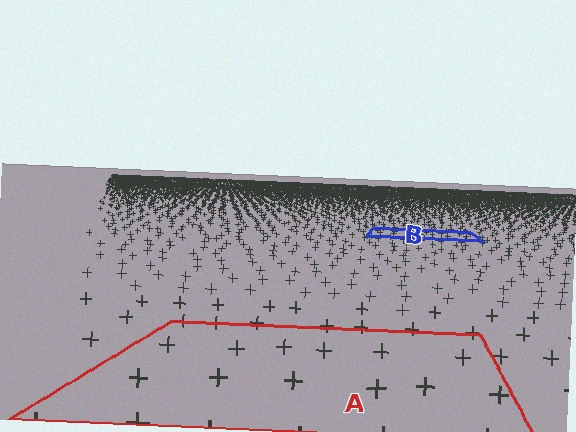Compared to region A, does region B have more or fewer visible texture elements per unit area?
Region B has more texture elements per unit area — they are packed more densely because it is farther away.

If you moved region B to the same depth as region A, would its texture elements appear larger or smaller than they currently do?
They would appear larger. At a closer depth, the same texture elements are projected at a bigger on-screen size.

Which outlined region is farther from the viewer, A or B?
Region B is farther from the viewer — the texture elements inside it appear smaller and more densely packed.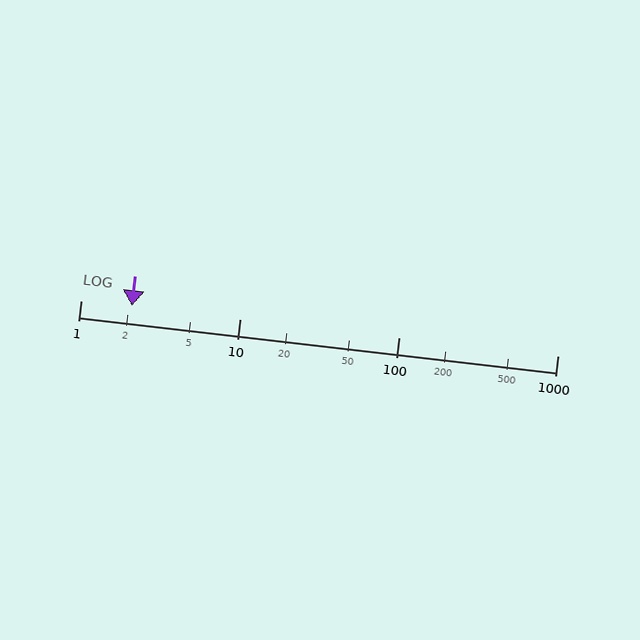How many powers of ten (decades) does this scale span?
The scale spans 3 decades, from 1 to 1000.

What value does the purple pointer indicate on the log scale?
The pointer indicates approximately 2.1.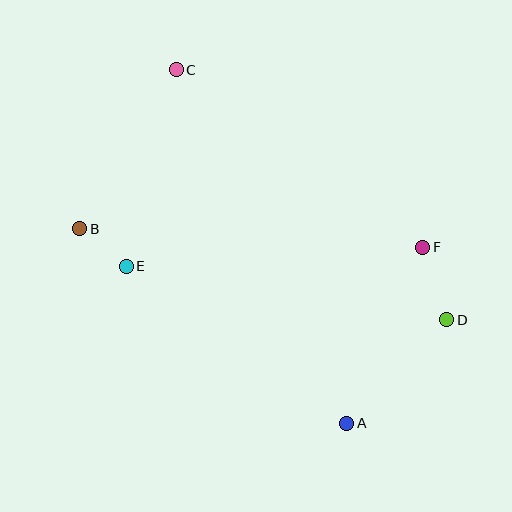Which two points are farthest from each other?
Points A and C are farthest from each other.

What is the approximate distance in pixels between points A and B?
The distance between A and B is approximately 330 pixels.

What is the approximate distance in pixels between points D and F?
The distance between D and F is approximately 76 pixels.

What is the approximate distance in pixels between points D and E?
The distance between D and E is approximately 325 pixels.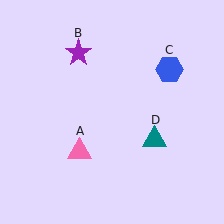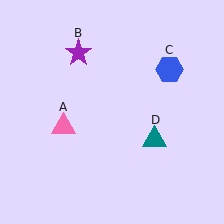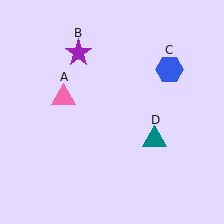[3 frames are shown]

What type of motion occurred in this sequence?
The pink triangle (object A) rotated clockwise around the center of the scene.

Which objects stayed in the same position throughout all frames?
Purple star (object B) and blue hexagon (object C) and teal triangle (object D) remained stationary.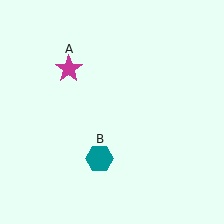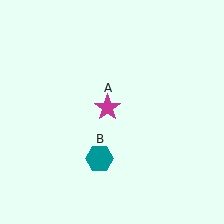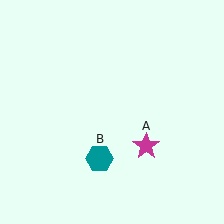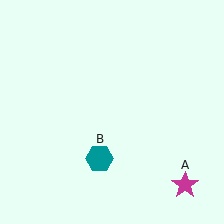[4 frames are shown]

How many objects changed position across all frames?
1 object changed position: magenta star (object A).